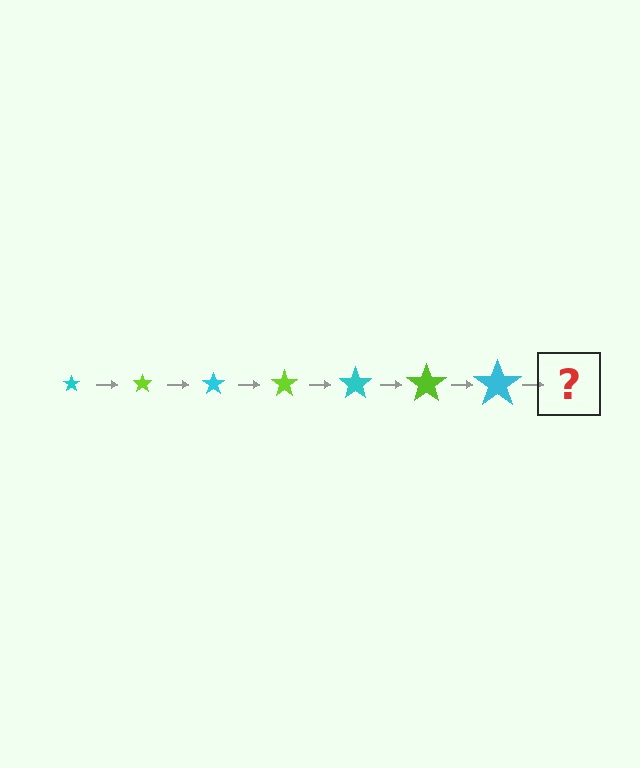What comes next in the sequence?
The next element should be a lime star, larger than the previous one.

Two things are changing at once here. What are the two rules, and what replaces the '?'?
The two rules are that the star grows larger each step and the color cycles through cyan and lime. The '?' should be a lime star, larger than the previous one.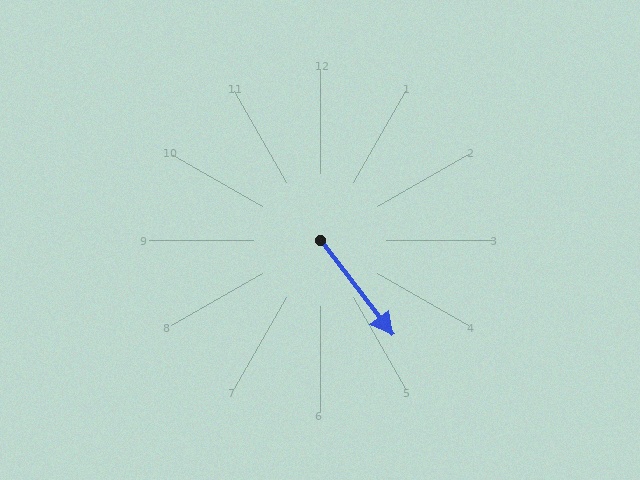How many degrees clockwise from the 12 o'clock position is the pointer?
Approximately 143 degrees.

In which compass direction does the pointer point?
Southeast.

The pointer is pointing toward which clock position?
Roughly 5 o'clock.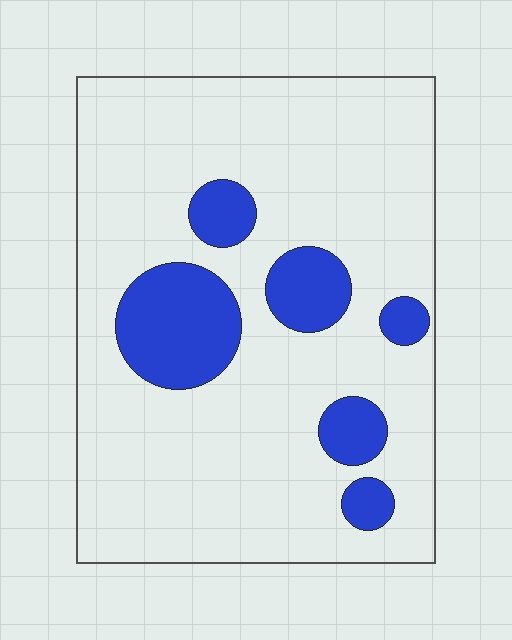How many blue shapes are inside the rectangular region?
6.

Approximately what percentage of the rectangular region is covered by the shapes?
Approximately 15%.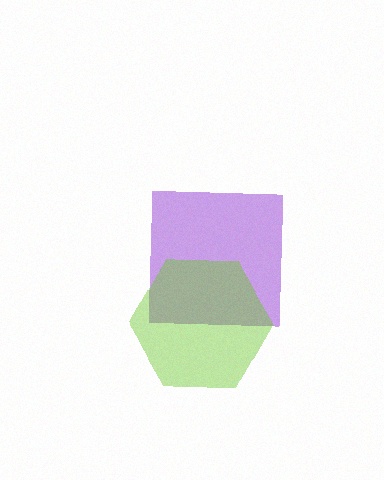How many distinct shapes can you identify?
There are 2 distinct shapes: a purple square, a lime hexagon.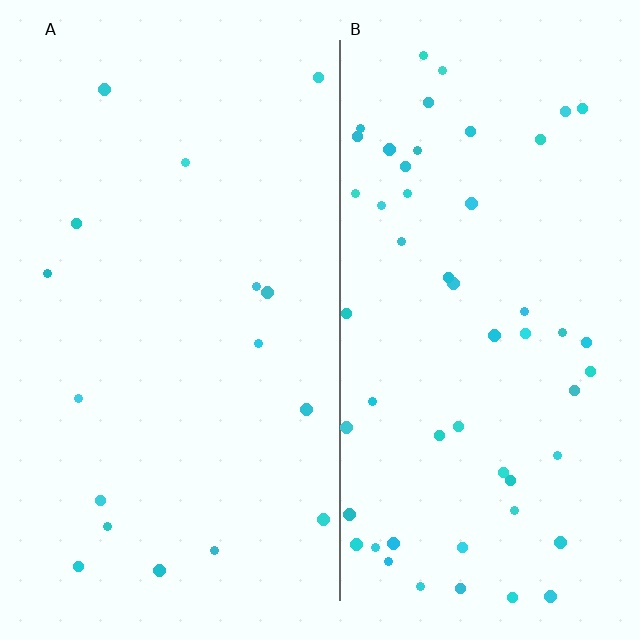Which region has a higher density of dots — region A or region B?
B (the right).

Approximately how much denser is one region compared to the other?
Approximately 3.3× — region B over region A.